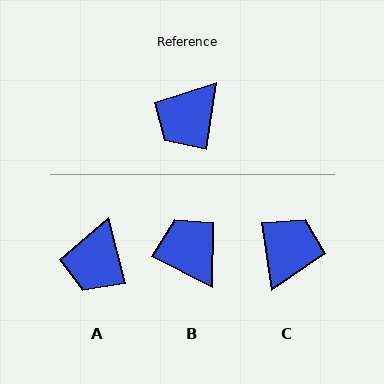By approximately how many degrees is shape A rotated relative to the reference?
Approximately 23 degrees counter-clockwise.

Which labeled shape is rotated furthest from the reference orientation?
C, about 163 degrees away.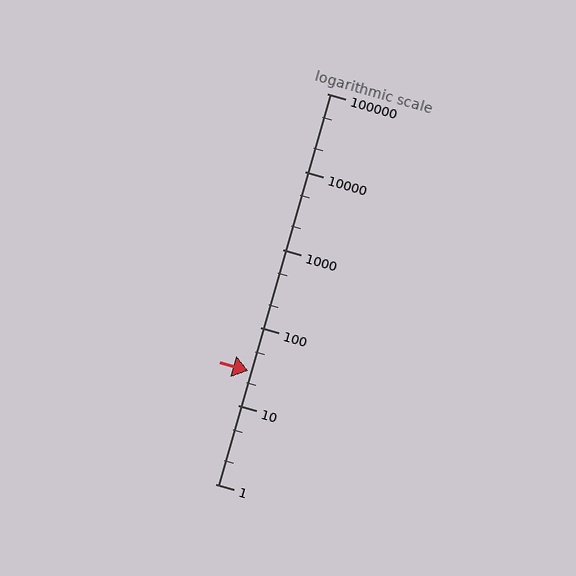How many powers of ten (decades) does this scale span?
The scale spans 5 decades, from 1 to 100000.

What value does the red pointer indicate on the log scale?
The pointer indicates approximately 28.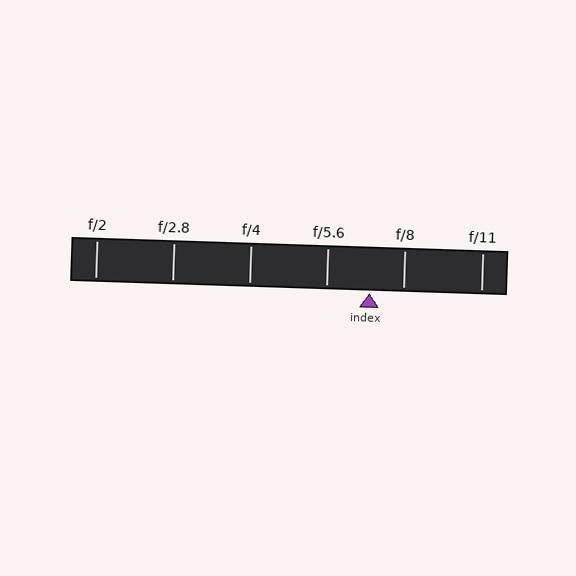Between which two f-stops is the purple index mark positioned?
The index mark is between f/5.6 and f/8.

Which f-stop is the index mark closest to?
The index mark is closest to f/8.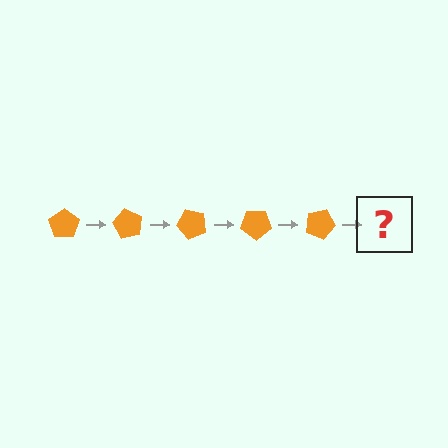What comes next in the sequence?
The next element should be an orange pentagon rotated 300 degrees.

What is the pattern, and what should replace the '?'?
The pattern is that the pentagon rotates 60 degrees each step. The '?' should be an orange pentagon rotated 300 degrees.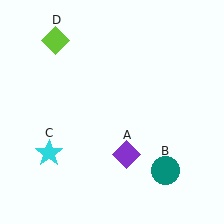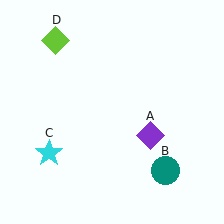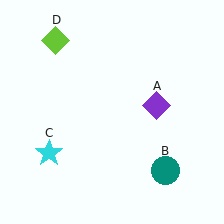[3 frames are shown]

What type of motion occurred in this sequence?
The purple diamond (object A) rotated counterclockwise around the center of the scene.